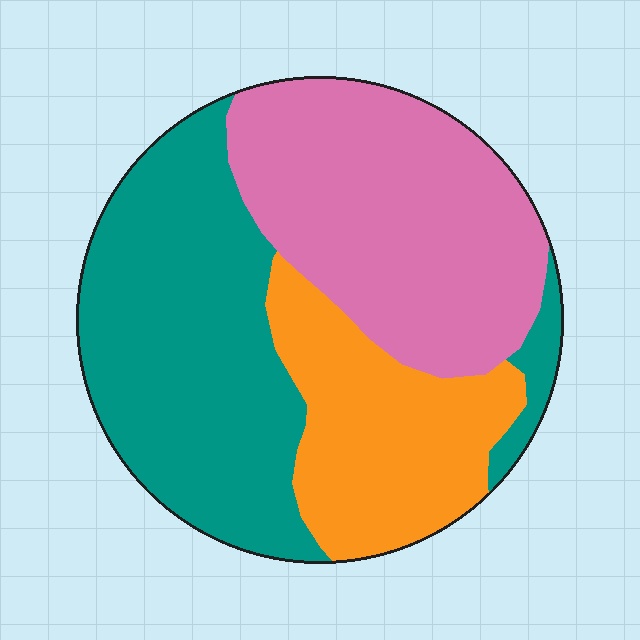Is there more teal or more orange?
Teal.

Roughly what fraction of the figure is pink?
Pink takes up about three eighths (3/8) of the figure.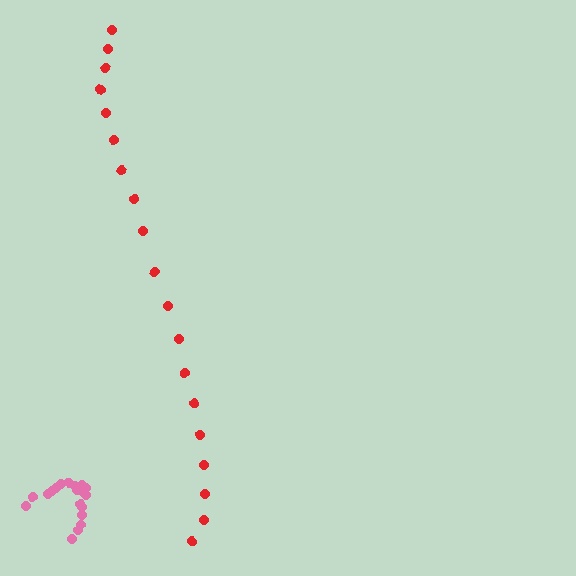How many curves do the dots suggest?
There are 2 distinct paths.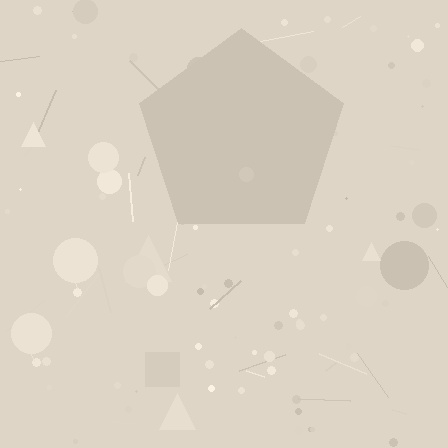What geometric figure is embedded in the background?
A pentagon is embedded in the background.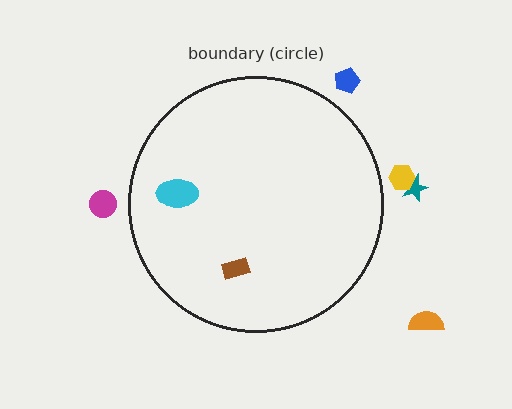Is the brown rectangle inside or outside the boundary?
Inside.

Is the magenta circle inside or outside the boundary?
Outside.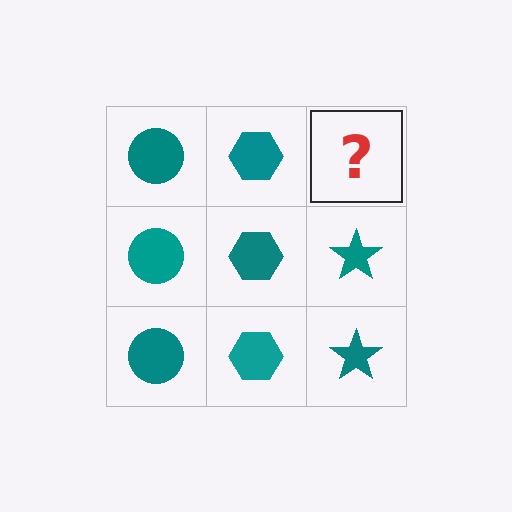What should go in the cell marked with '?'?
The missing cell should contain a teal star.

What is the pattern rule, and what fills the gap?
The rule is that each column has a consistent shape. The gap should be filled with a teal star.